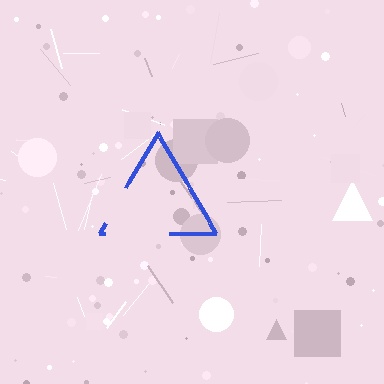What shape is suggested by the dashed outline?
The dashed outline suggests a triangle.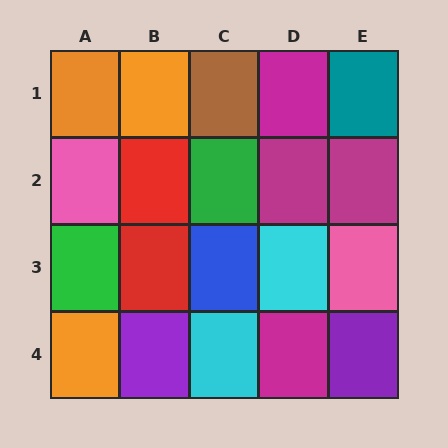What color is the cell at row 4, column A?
Orange.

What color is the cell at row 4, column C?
Cyan.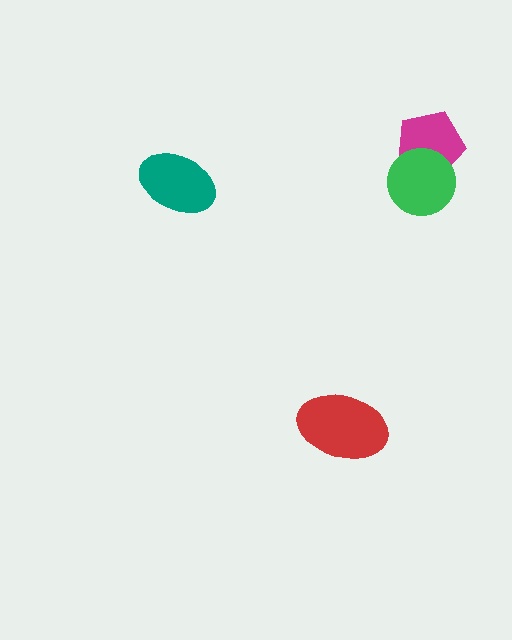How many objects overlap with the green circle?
1 object overlaps with the green circle.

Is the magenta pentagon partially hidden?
Yes, it is partially covered by another shape.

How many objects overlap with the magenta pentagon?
1 object overlaps with the magenta pentagon.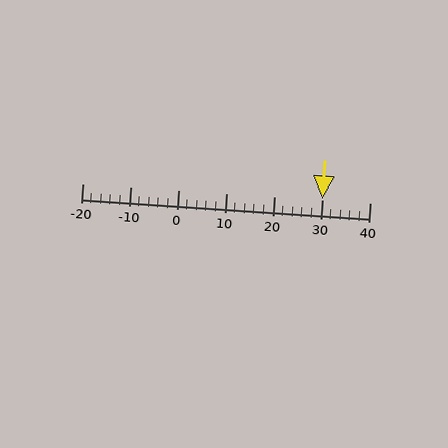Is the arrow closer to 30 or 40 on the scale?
The arrow is closer to 30.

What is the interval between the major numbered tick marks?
The major tick marks are spaced 10 units apart.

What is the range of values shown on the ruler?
The ruler shows values from -20 to 40.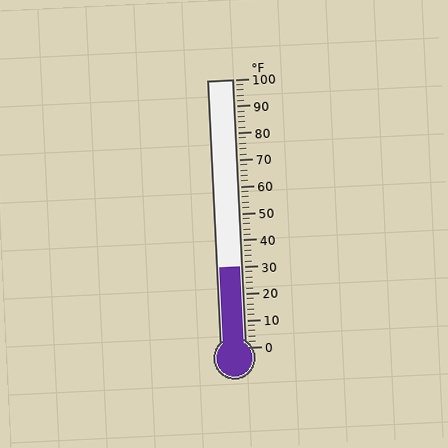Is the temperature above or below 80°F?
The temperature is below 80°F.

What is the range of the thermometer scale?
The thermometer scale ranges from 0°F to 100°F.